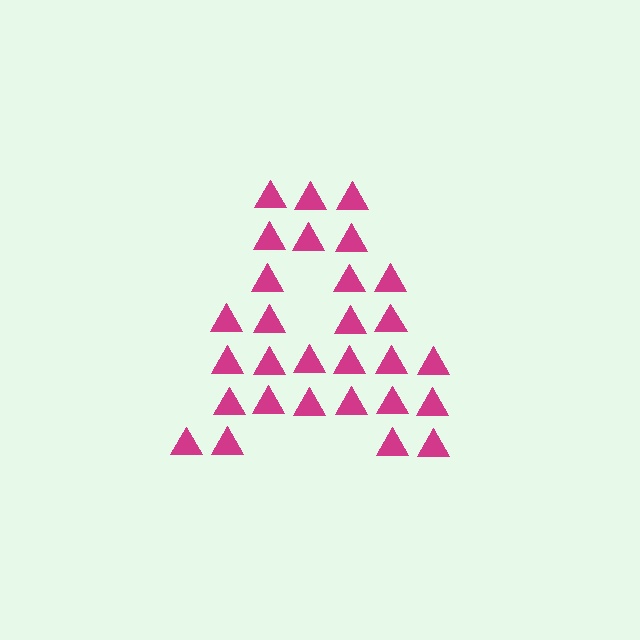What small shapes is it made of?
It is made of small triangles.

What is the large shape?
The large shape is the letter A.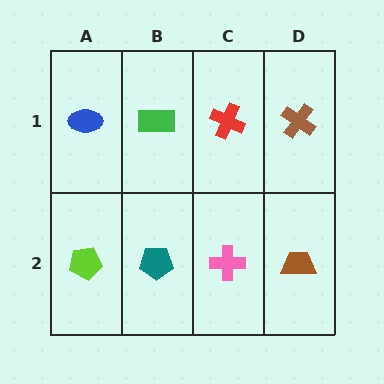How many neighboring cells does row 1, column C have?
3.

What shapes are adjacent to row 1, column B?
A teal pentagon (row 2, column B), a blue ellipse (row 1, column A), a red cross (row 1, column C).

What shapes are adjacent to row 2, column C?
A red cross (row 1, column C), a teal pentagon (row 2, column B), a brown trapezoid (row 2, column D).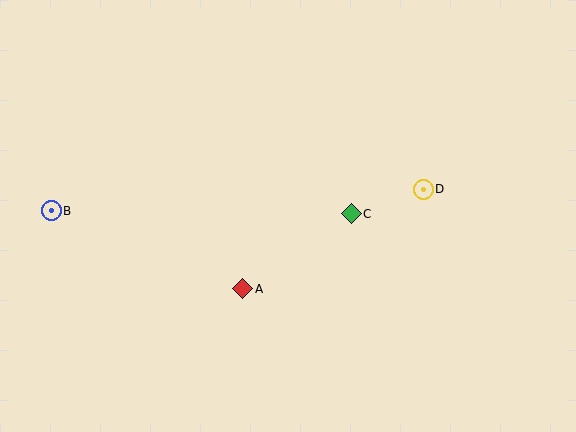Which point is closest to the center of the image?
Point C at (351, 214) is closest to the center.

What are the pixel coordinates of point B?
Point B is at (51, 211).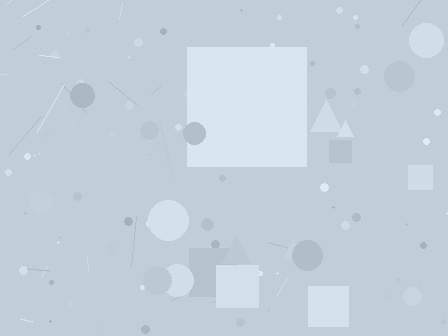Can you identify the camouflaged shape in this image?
The camouflaged shape is a square.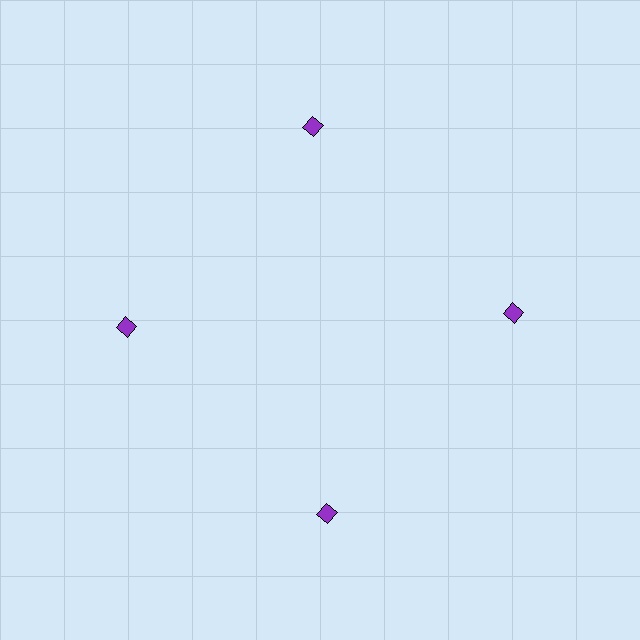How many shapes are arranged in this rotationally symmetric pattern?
There are 4 shapes, arranged in 4 groups of 1.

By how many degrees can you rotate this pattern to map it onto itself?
The pattern maps onto itself every 90 degrees of rotation.